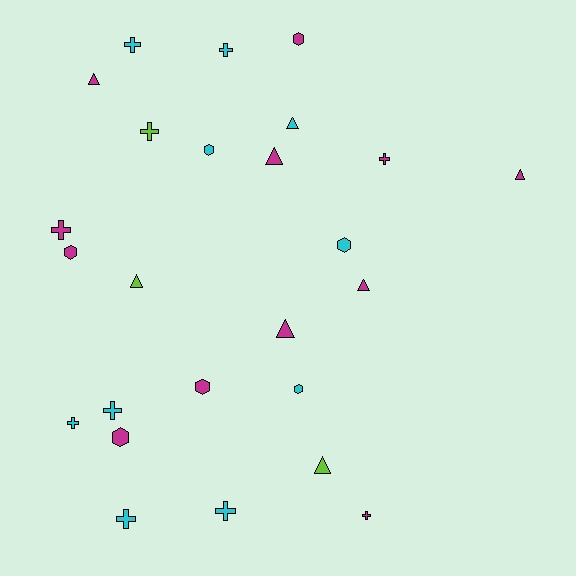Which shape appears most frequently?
Cross, with 10 objects.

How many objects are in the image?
There are 25 objects.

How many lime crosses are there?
There is 1 lime cross.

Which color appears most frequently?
Magenta, with 12 objects.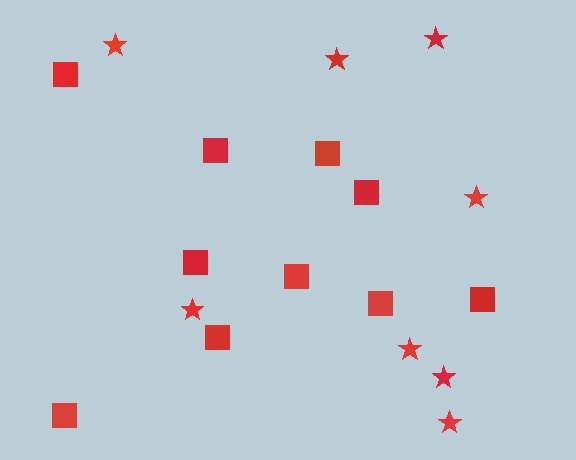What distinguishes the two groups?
There are 2 groups: one group of stars (8) and one group of squares (10).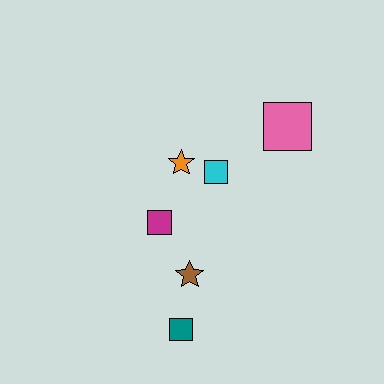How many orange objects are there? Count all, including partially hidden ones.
There is 1 orange object.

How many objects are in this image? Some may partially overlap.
There are 6 objects.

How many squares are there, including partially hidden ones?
There are 4 squares.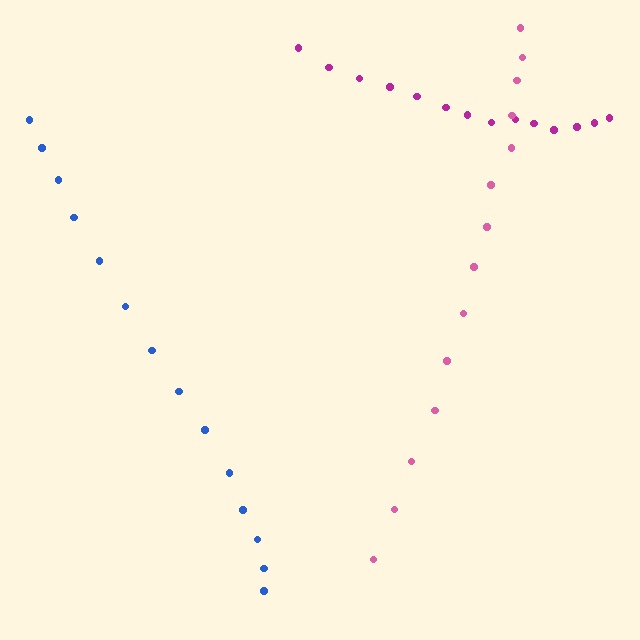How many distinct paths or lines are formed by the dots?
There are 3 distinct paths.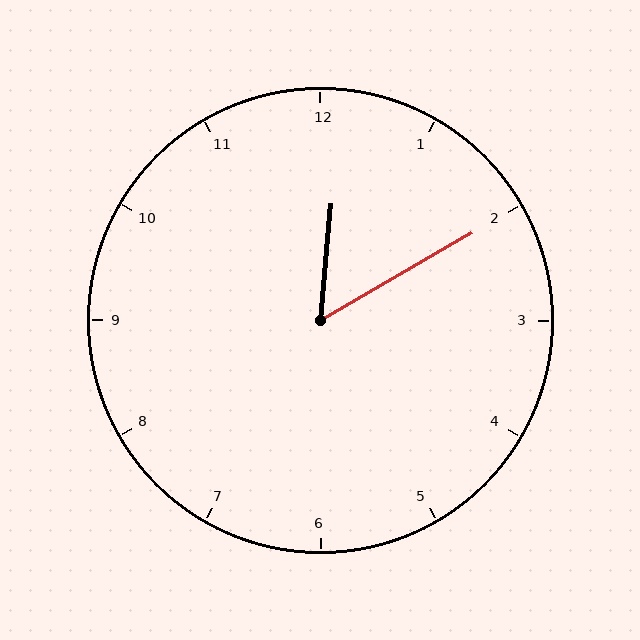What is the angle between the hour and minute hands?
Approximately 55 degrees.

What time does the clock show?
12:10.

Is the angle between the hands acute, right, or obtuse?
It is acute.